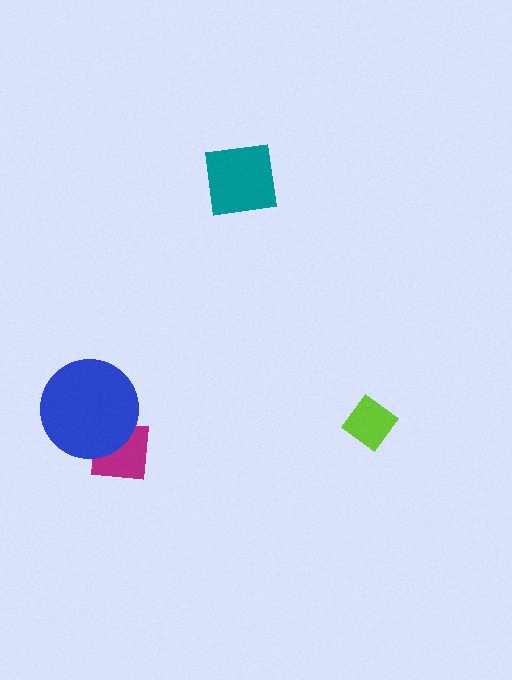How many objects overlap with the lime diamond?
0 objects overlap with the lime diamond.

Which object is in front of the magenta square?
The blue circle is in front of the magenta square.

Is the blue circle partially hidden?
No, no other shape covers it.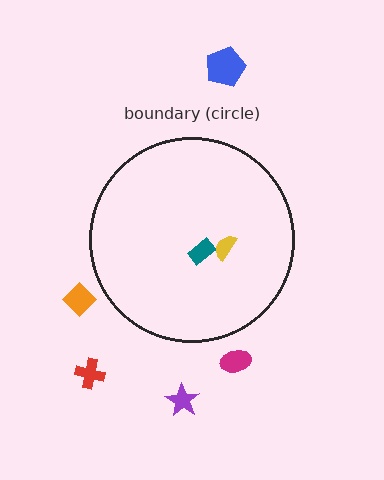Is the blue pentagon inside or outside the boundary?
Outside.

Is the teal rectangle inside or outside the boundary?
Inside.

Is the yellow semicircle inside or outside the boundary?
Inside.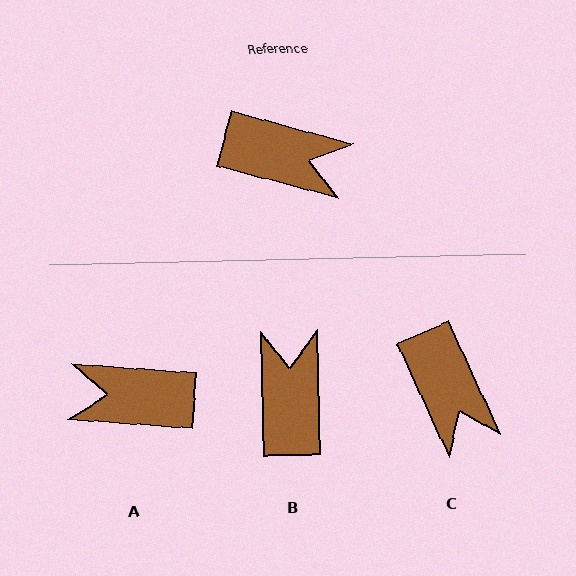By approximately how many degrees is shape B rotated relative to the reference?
Approximately 106 degrees counter-clockwise.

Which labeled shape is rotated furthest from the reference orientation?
A, about 169 degrees away.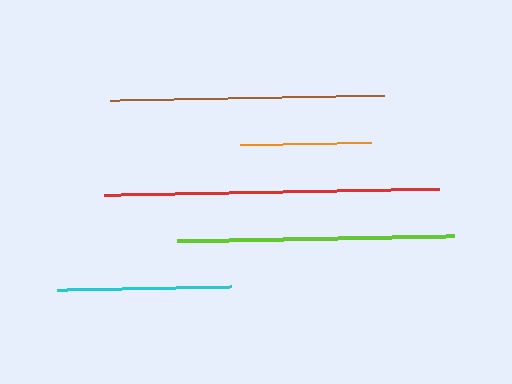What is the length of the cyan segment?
The cyan segment is approximately 174 pixels long.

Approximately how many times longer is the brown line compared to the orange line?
The brown line is approximately 2.1 times the length of the orange line.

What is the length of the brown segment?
The brown segment is approximately 273 pixels long.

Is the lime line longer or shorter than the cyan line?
The lime line is longer than the cyan line.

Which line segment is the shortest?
The orange line is the shortest at approximately 132 pixels.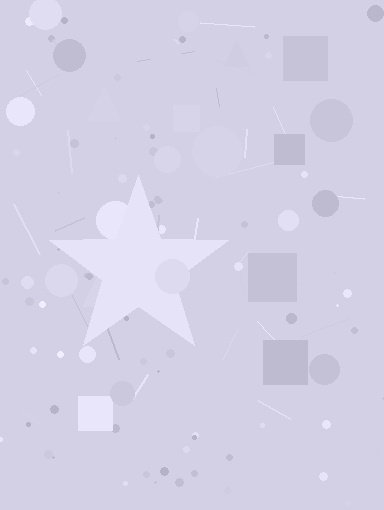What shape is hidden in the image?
A star is hidden in the image.